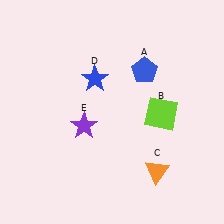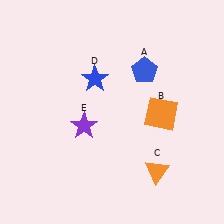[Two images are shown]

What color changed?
The square (B) changed from lime in Image 1 to orange in Image 2.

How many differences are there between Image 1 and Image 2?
There is 1 difference between the two images.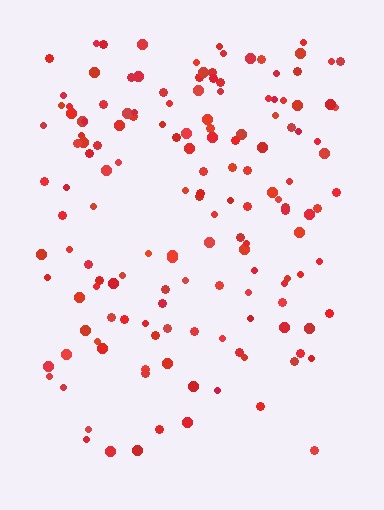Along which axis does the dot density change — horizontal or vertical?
Vertical.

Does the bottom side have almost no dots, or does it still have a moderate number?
Still a moderate number, just noticeably fewer than the top.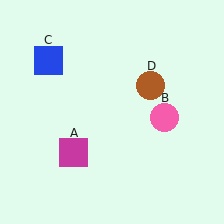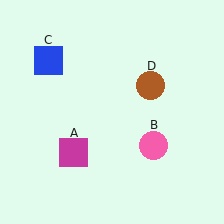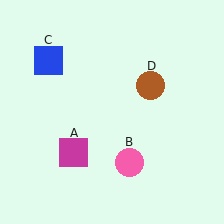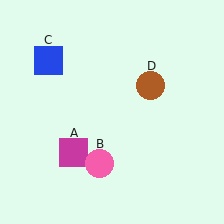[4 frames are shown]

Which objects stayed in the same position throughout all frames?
Magenta square (object A) and blue square (object C) and brown circle (object D) remained stationary.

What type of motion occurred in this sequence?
The pink circle (object B) rotated clockwise around the center of the scene.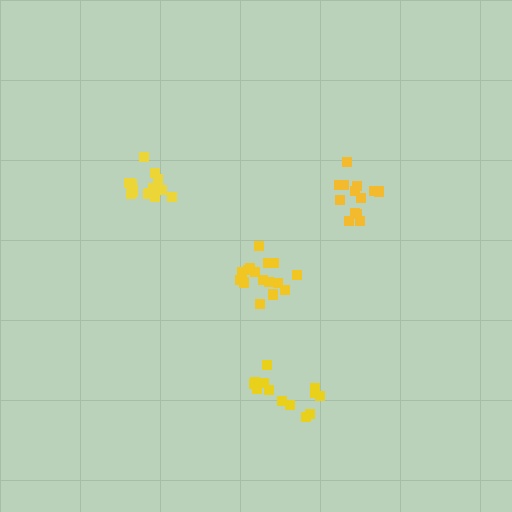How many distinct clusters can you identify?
There are 4 distinct clusters.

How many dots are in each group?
Group 1: 15 dots, Group 2: 13 dots, Group 3: 13 dots, Group 4: 17 dots (58 total).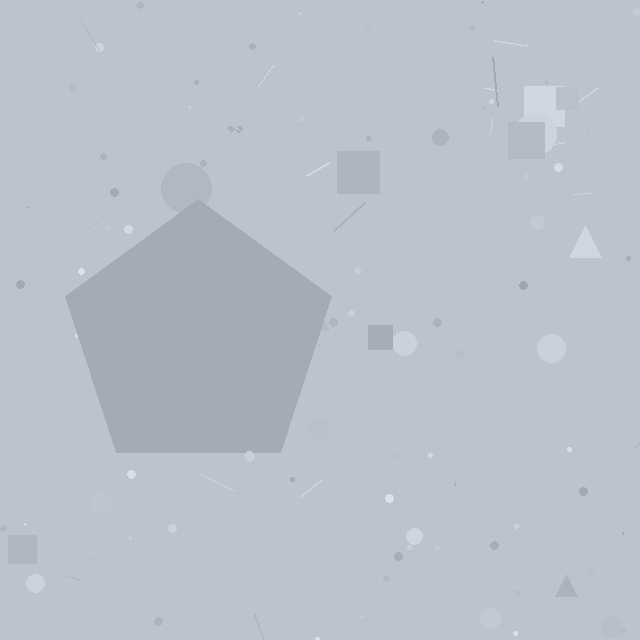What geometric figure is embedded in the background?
A pentagon is embedded in the background.